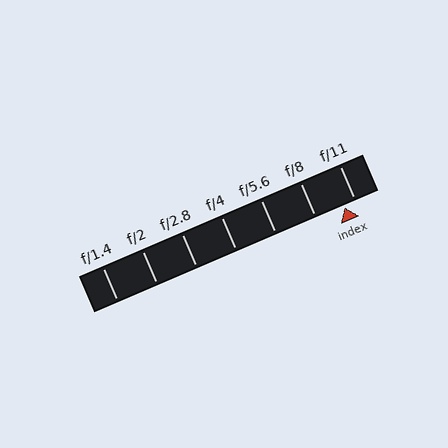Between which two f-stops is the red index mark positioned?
The index mark is between f/8 and f/11.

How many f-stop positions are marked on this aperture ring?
There are 7 f-stop positions marked.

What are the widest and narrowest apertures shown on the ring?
The widest aperture shown is f/1.4 and the narrowest is f/11.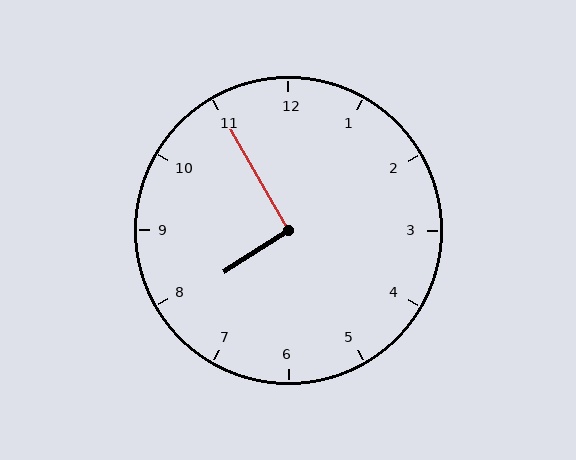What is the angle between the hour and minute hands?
Approximately 92 degrees.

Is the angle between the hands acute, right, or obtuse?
It is right.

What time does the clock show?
7:55.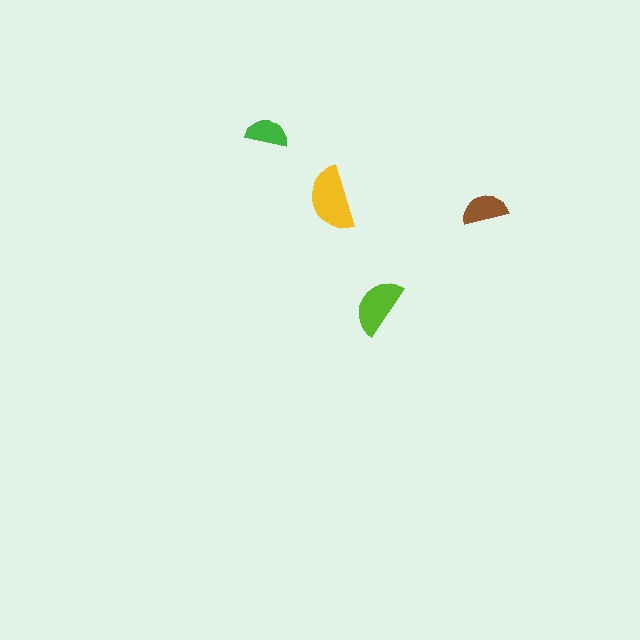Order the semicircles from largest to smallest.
the yellow one, the lime one, the brown one, the green one.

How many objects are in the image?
There are 4 objects in the image.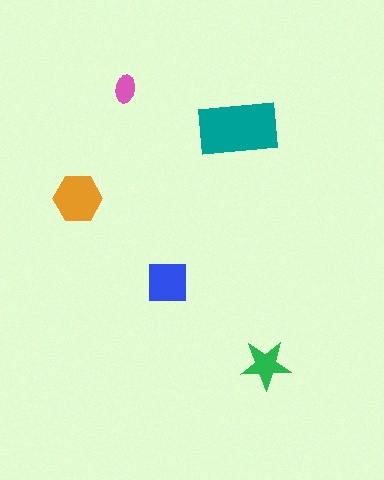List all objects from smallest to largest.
The pink ellipse, the green star, the blue square, the orange hexagon, the teal rectangle.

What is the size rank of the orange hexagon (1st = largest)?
2nd.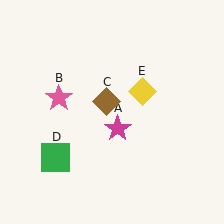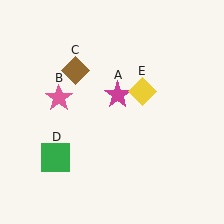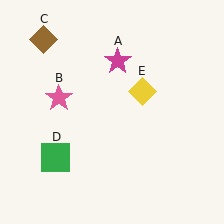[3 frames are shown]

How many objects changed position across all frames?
2 objects changed position: magenta star (object A), brown diamond (object C).